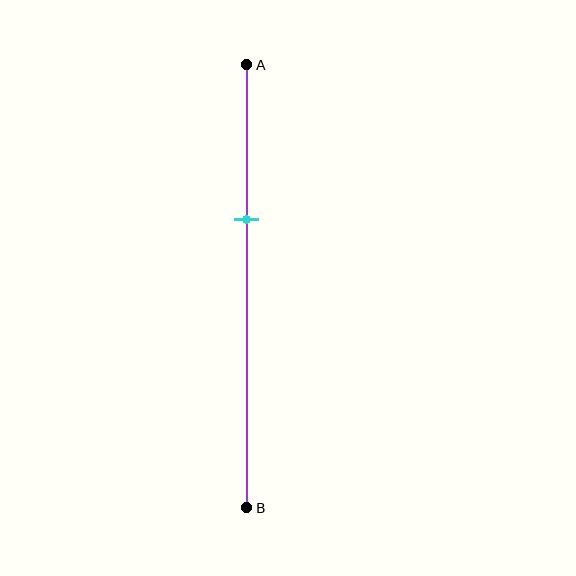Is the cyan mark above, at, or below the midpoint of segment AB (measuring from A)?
The cyan mark is above the midpoint of segment AB.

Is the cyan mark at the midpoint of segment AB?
No, the mark is at about 35% from A, not at the 50% midpoint.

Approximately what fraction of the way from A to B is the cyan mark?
The cyan mark is approximately 35% of the way from A to B.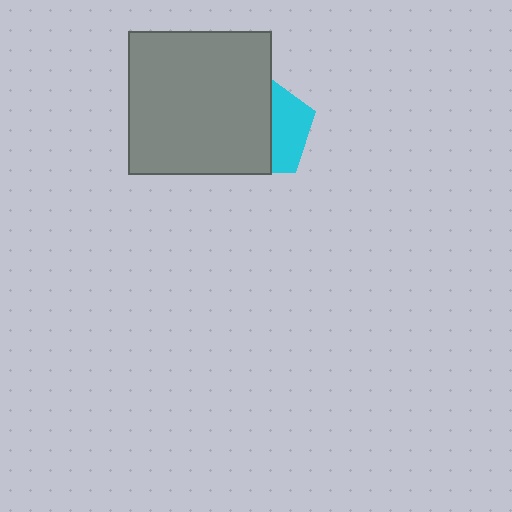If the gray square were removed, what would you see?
You would see the complete cyan pentagon.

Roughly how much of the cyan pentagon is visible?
A small part of it is visible (roughly 39%).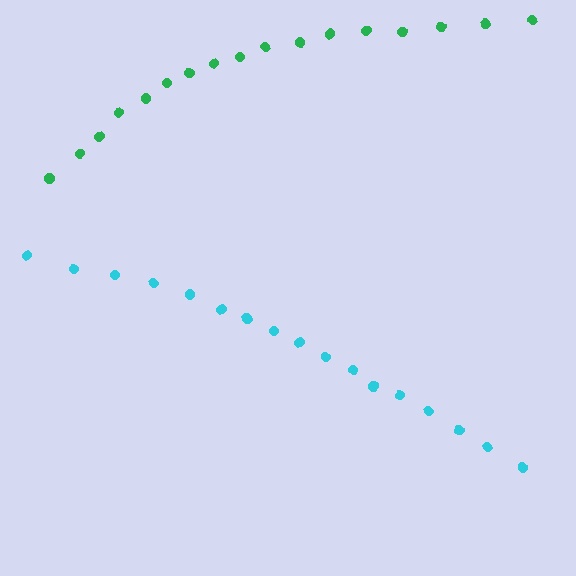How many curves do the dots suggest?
There are 2 distinct paths.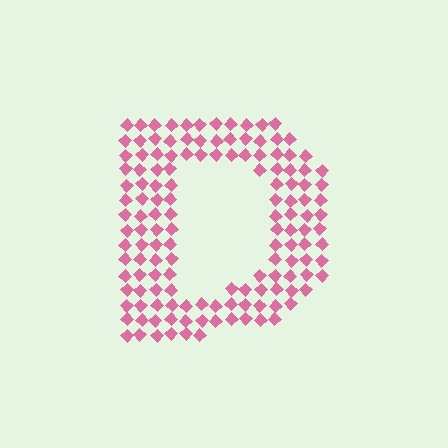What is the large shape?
The large shape is the letter D.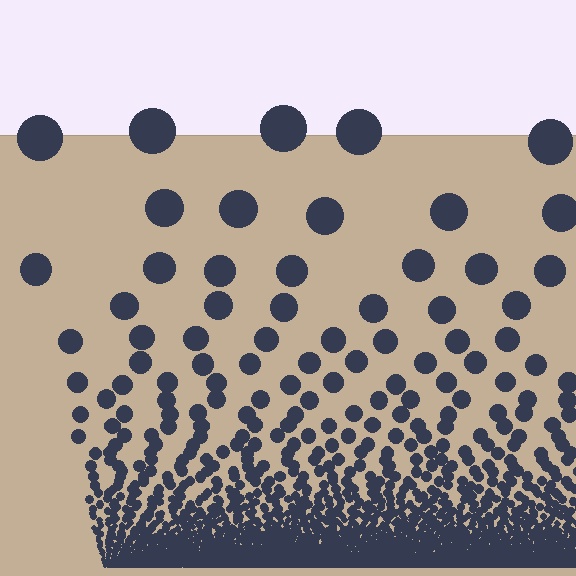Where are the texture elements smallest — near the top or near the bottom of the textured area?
Near the bottom.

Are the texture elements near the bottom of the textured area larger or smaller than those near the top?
Smaller. The gradient is inverted — elements near the bottom are smaller and denser.